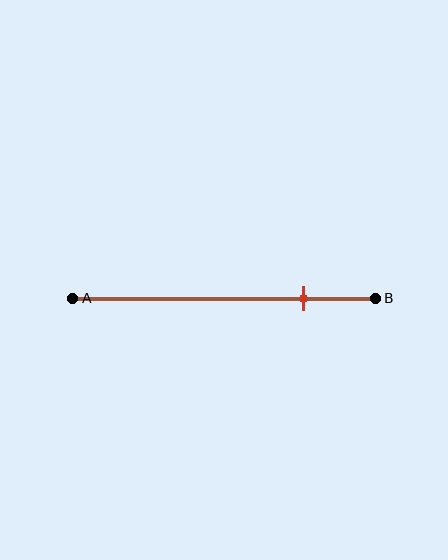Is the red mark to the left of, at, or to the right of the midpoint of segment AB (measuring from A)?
The red mark is to the right of the midpoint of segment AB.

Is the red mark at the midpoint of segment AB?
No, the mark is at about 75% from A, not at the 50% midpoint.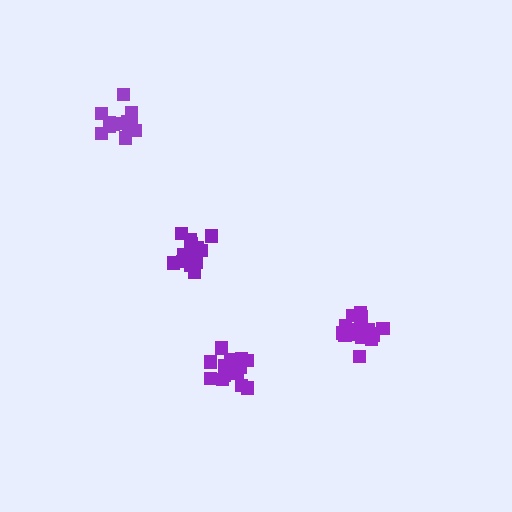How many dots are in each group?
Group 1: 14 dots, Group 2: 19 dots, Group 3: 19 dots, Group 4: 15 dots (67 total).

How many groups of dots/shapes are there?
There are 4 groups.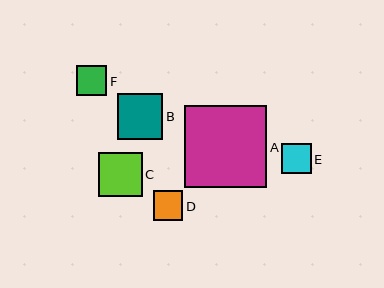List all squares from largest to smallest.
From largest to smallest: A, B, C, F, E, D.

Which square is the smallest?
Square D is the smallest with a size of approximately 29 pixels.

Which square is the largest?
Square A is the largest with a size of approximately 82 pixels.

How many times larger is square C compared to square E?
Square C is approximately 1.5 times the size of square E.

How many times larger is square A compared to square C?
Square A is approximately 1.9 times the size of square C.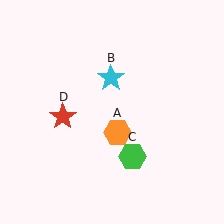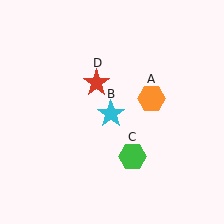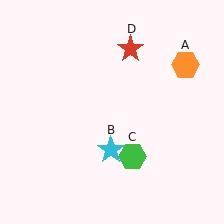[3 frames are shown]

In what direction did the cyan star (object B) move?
The cyan star (object B) moved down.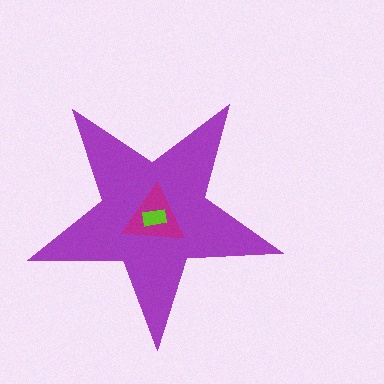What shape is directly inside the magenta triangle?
The lime rectangle.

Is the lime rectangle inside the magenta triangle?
Yes.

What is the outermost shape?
The purple star.